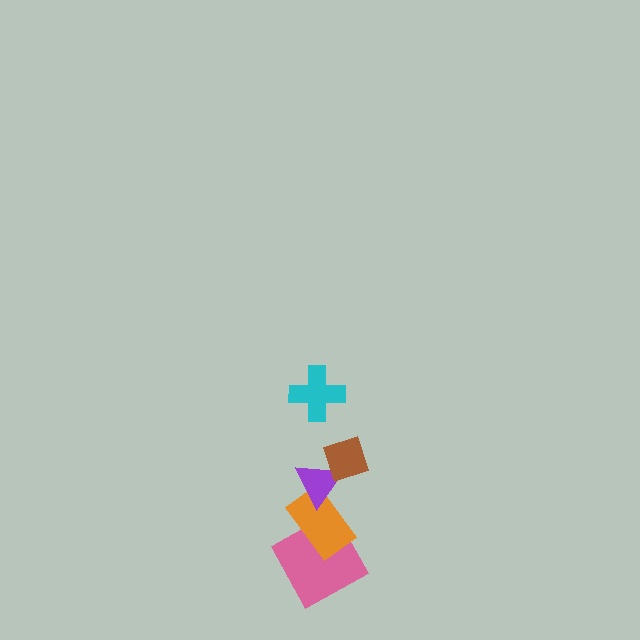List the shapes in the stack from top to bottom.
From top to bottom: the cyan cross, the brown diamond, the purple triangle, the orange rectangle, the pink square.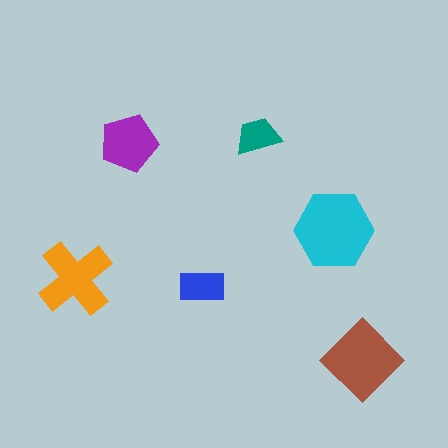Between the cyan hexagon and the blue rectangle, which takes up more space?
The cyan hexagon.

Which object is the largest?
The cyan hexagon.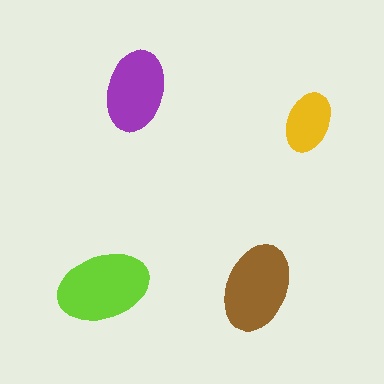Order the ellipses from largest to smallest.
the lime one, the brown one, the purple one, the yellow one.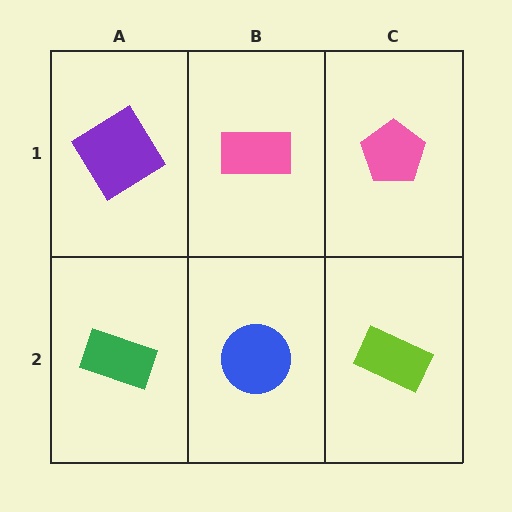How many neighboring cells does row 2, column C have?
2.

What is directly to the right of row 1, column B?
A pink pentagon.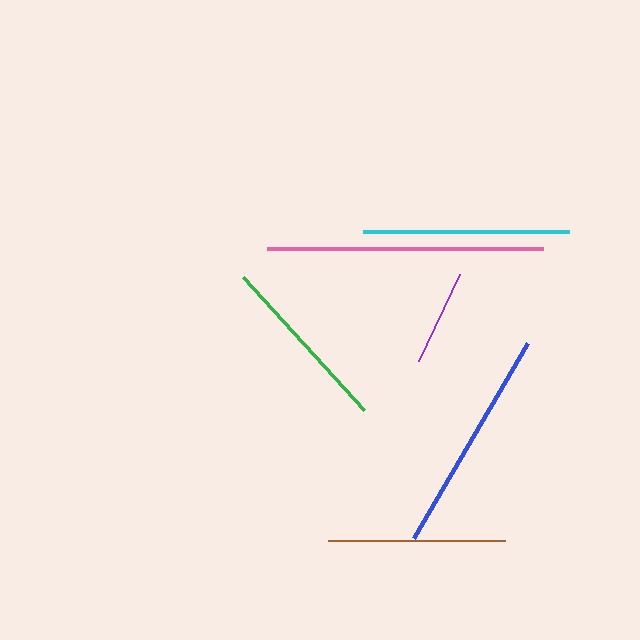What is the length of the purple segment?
The purple segment is approximately 96 pixels long.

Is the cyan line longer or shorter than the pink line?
The pink line is longer than the cyan line.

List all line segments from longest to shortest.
From longest to shortest: pink, blue, cyan, green, brown, purple.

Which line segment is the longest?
The pink line is the longest at approximately 276 pixels.